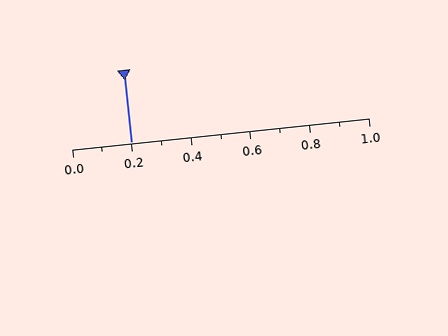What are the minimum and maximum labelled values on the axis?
The axis runs from 0.0 to 1.0.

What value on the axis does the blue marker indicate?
The marker indicates approximately 0.2.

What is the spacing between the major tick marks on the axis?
The major ticks are spaced 0.2 apart.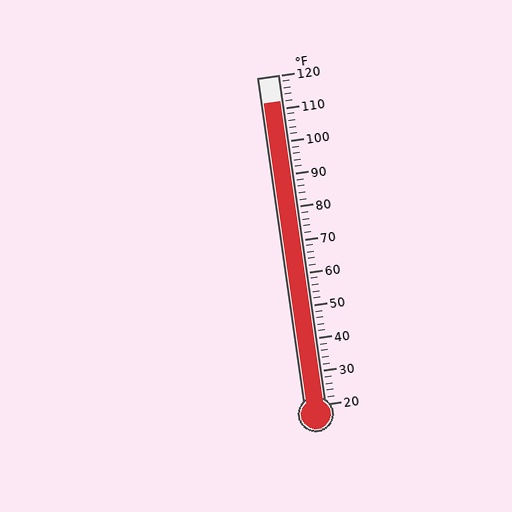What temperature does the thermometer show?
The thermometer shows approximately 112°F.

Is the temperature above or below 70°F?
The temperature is above 70°F.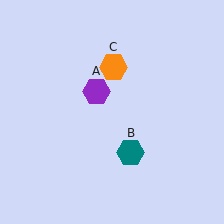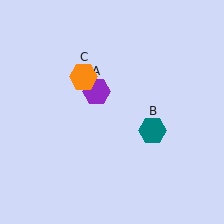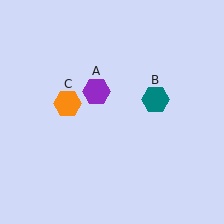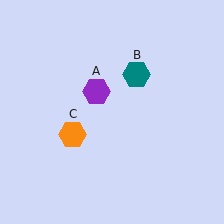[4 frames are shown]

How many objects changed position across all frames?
2 objects changed position: teal hexagon (object B), orange hexagon (object C).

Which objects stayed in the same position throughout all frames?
Purple hexagon (object A) remained stationary.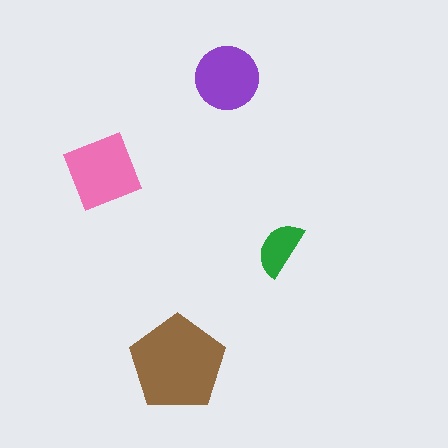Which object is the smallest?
The green semicircle.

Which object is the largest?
The brown pentagon.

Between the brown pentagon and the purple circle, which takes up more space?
The brown pentagon.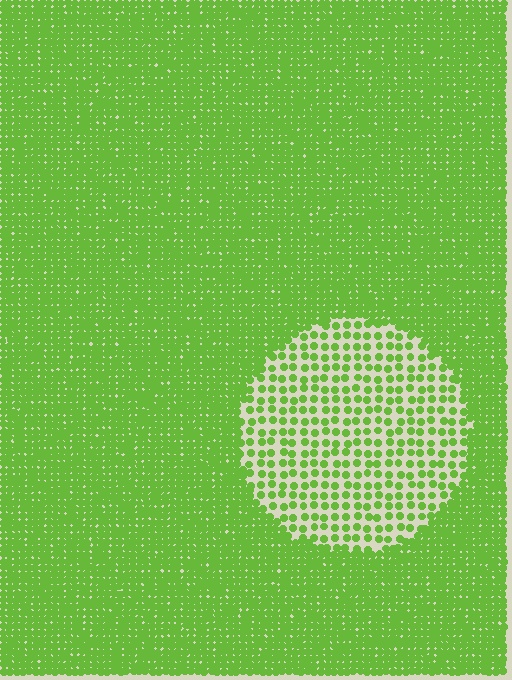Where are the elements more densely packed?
The elements are more densely packed outside the circle boundary.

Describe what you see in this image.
The image contains small lime elements arranged at two different densities. A circle-shaped region is visible where the elements are less densely packed than the surrounding area.